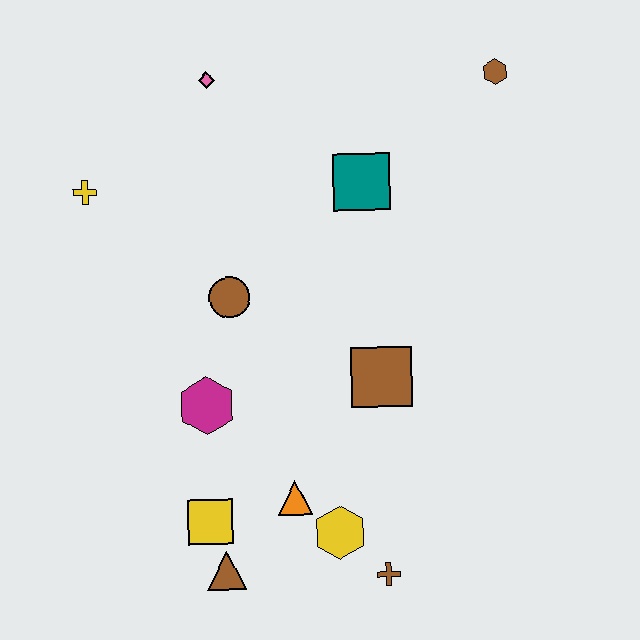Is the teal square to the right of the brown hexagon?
No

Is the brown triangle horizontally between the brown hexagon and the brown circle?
No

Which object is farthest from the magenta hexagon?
The brown hexagon is farthest from the magenta hexagon.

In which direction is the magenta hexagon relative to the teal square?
The magenta hexagon is below the teal square.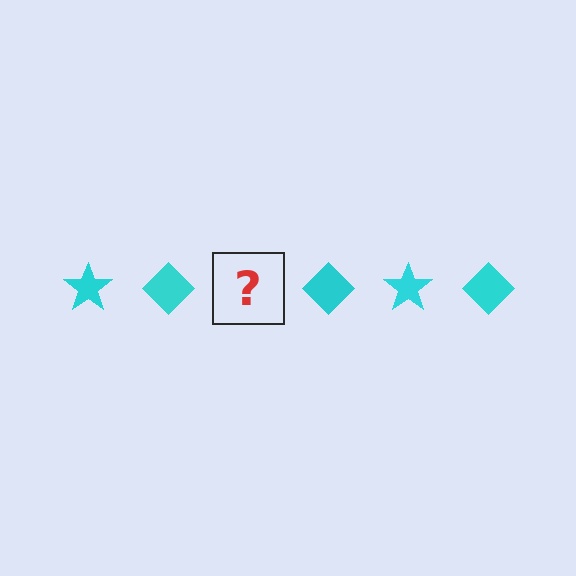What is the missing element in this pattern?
The missing element is a cyan star.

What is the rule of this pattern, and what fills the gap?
The rule is that the pattern cycles through star, diamond shapes in cyan. The gap should be filled with a cyan star.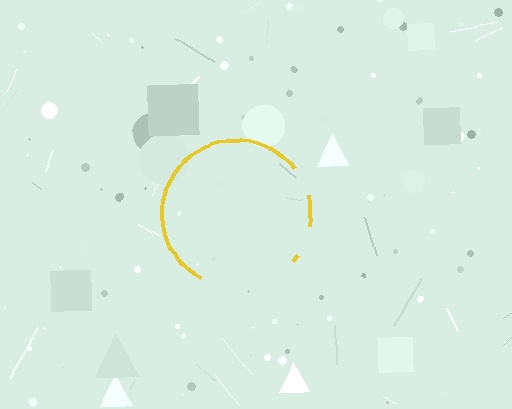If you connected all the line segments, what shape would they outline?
They would outline a circle.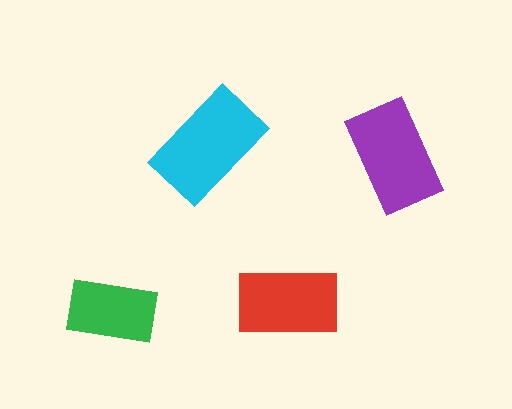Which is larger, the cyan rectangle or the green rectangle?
The cyan one.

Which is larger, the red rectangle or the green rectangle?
The red one.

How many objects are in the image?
There are 4 objects in the image.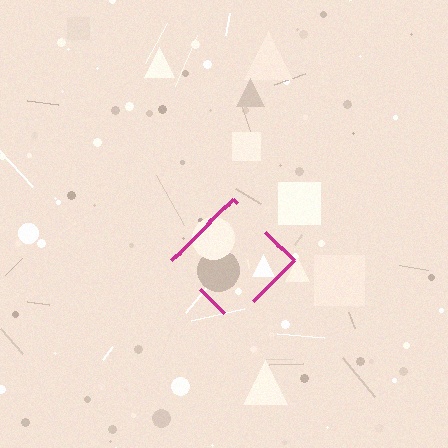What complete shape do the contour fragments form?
The contour fragments form a diamond.